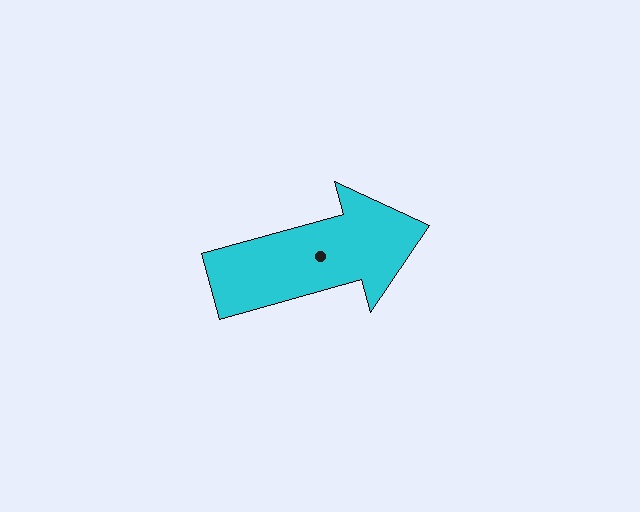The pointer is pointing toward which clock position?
Roughly 2 o'clock.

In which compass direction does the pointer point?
East.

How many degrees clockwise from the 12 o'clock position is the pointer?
Approximately 75 degrees.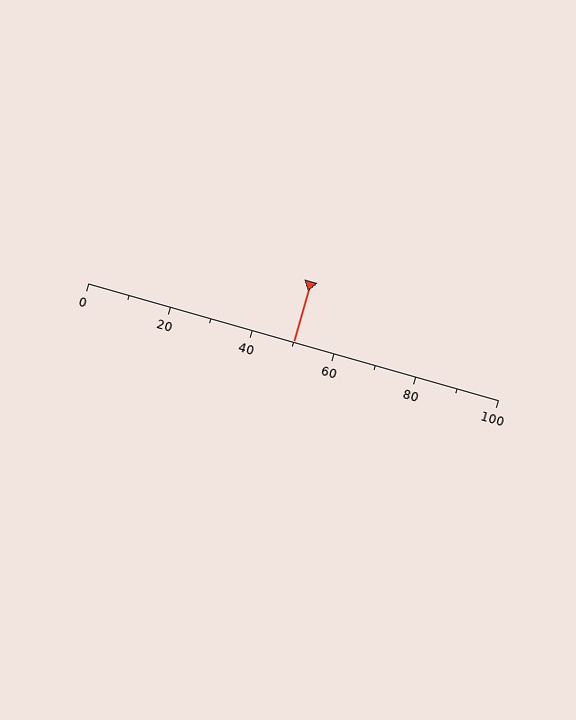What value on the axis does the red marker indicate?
The marker indicates approximately 50.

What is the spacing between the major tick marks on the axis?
The major ticks are spaced 20 apart.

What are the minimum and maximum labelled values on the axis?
The axis runs from 0 to 100.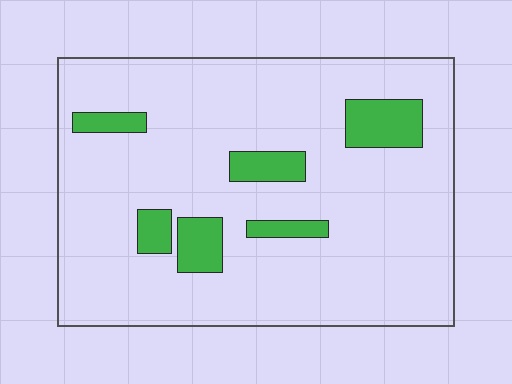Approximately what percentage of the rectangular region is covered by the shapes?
Approximately 10%.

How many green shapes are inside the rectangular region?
6.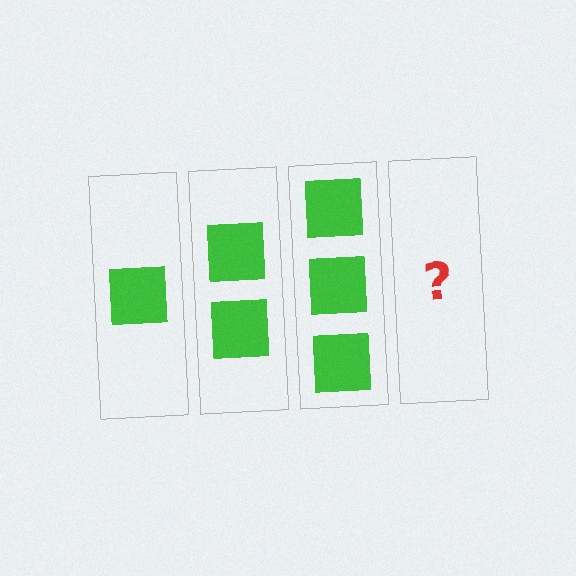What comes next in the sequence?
The next element should be 4 squares.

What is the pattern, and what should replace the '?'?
The pattern is that each step adds one more square. The '?' should be 4 squares.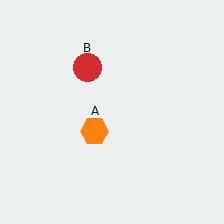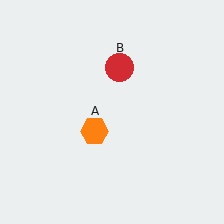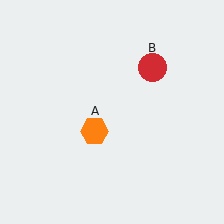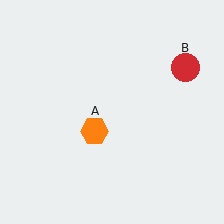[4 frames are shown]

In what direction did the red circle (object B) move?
The red circle (object B) moved right.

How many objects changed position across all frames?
1 object changed position: red circle (object B).